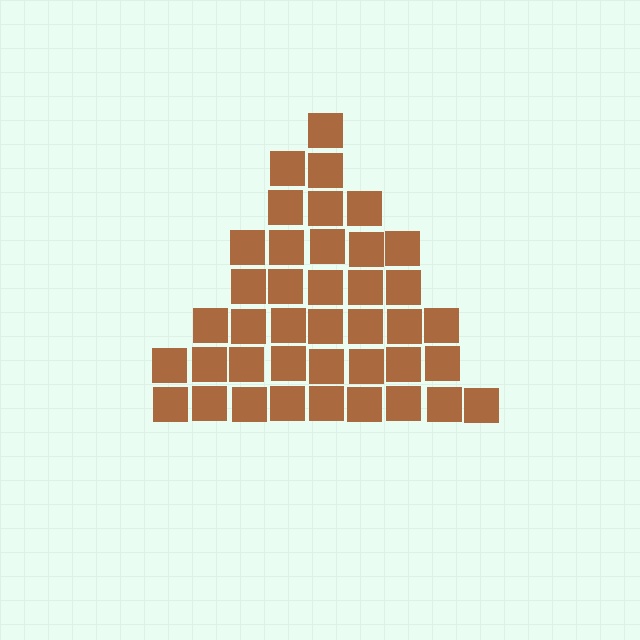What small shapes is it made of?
It is made of small squares.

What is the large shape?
The large shape is a triangle.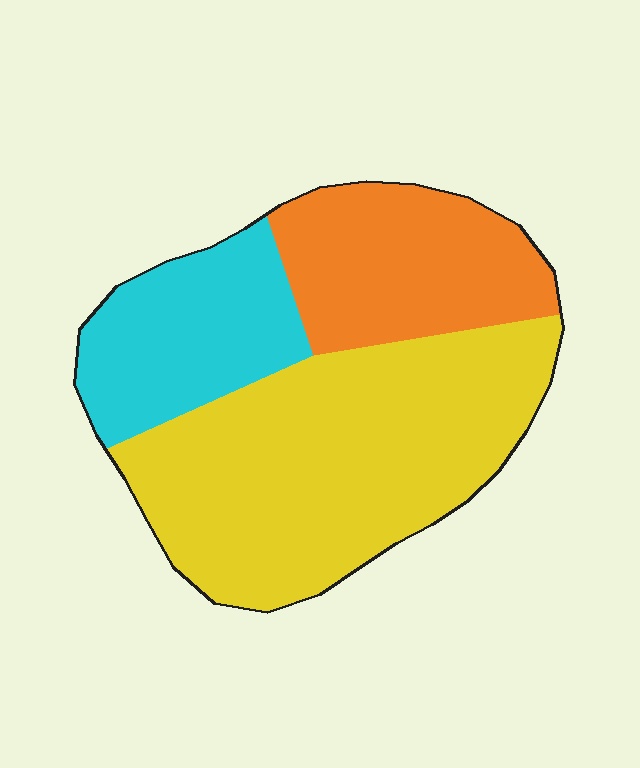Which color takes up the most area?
Yellow, at roughly 55%.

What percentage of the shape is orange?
Orange takes up about one quarter (1/4) of the shape.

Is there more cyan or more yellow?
Yellow.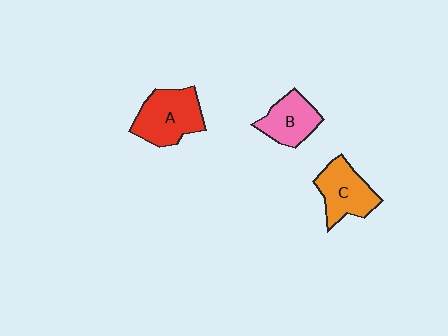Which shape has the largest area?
Shape A (red).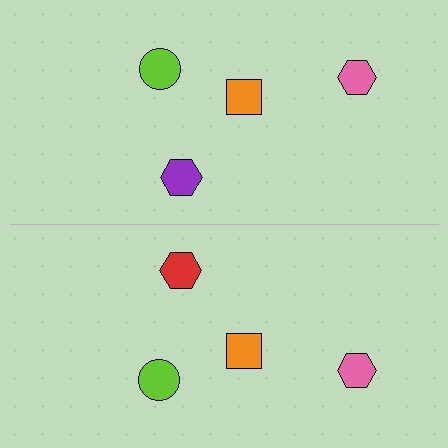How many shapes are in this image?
There are 8 shapes in this image.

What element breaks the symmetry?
The red hexagon on the bottom side breaks the symmetry — its mirror counterpart is purple.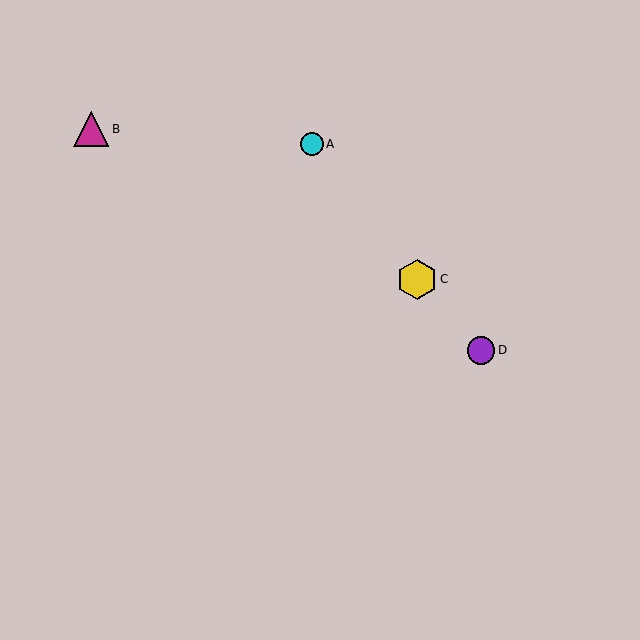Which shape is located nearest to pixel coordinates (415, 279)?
The yellow hexagon (labeled C) at (417, 279) is nearest to that location.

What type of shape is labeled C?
Shape C is a yellow hexagon.